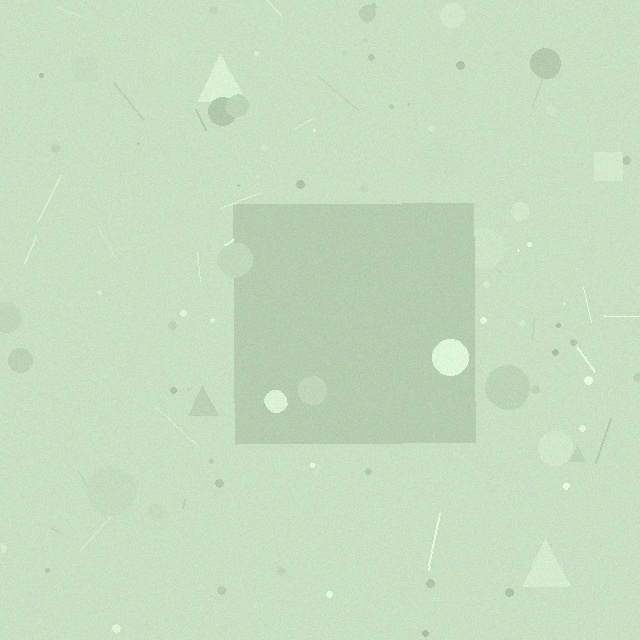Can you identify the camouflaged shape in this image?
The camouflaged shape is a square.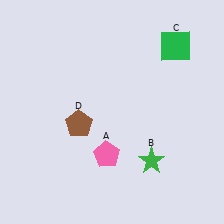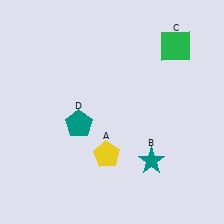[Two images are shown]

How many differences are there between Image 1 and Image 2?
There are 3 differences between the two images.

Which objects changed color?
A changed from pink to yellow. B changed from green to teal. D changed from brown to teal.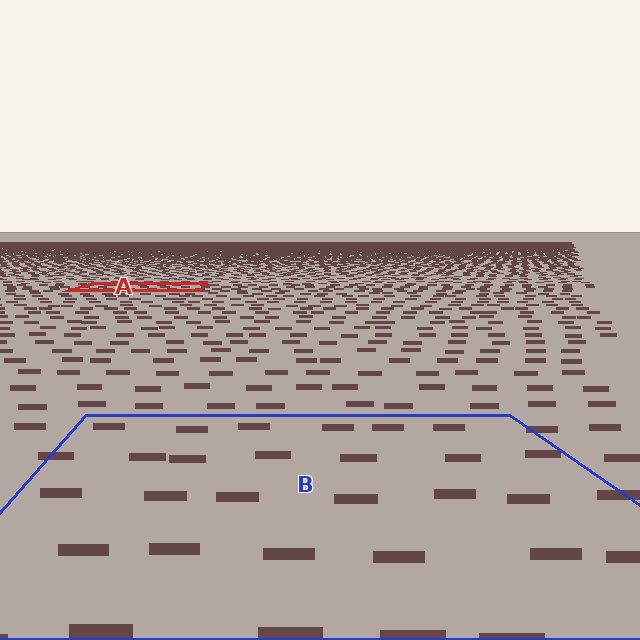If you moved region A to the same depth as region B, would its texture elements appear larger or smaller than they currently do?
They would appear larger. At a closer depth, the same texture elements are projected at a bigger on-screen size.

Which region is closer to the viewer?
Region B is closer. The texture elements there are larger and more spread out.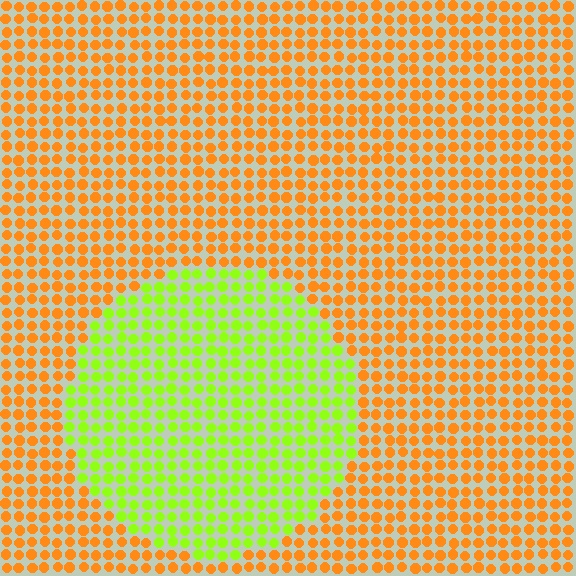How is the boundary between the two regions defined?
The boundary is defined purely by a slight shift in hue (about 59 degrees). Spacing, size, and orientation are identical on both sides.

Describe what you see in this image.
The image is filled with small orange elements in a uniform arrangement. A circle-shaped region is visible where the elements are tinted to a slightly different hue, forming a subtle color boundary.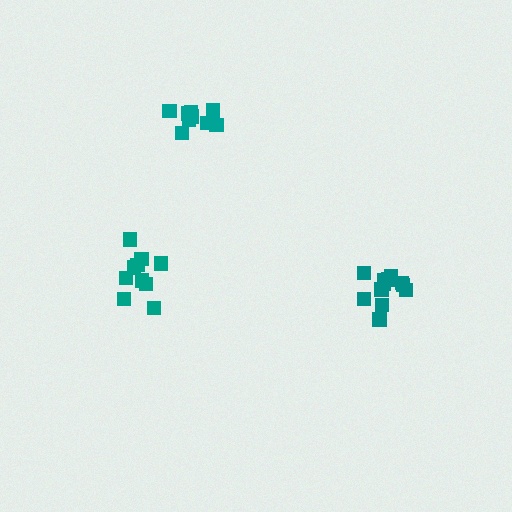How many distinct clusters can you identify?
There are 3 distinct clusters.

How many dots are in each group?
Group 1: 10 dots, Group 2: 12 dots, Group 3: 9 dots (31 total).